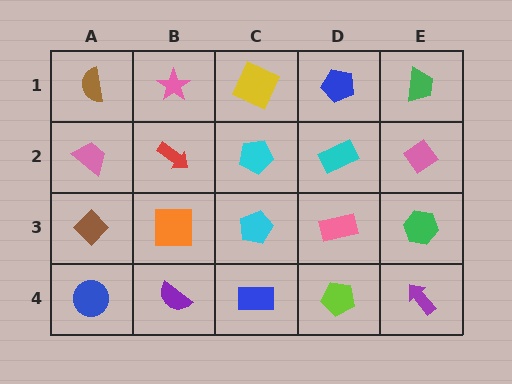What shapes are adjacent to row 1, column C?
A cyan pentagon (row 2, column C), a pink star (row 1, column B), a blue pentagon (row 1, column D).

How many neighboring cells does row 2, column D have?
4.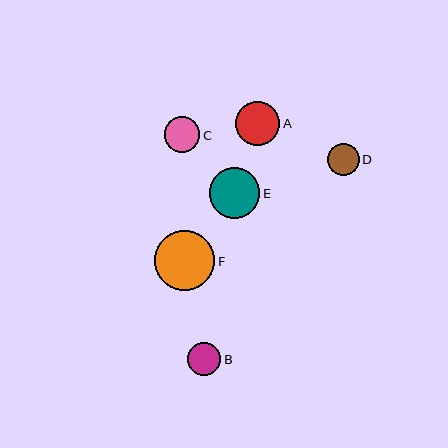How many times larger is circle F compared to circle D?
Circle F is approximately 1.9 times the size of circle D.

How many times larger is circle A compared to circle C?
Circle A is approximately 1.2 times the size of circle C.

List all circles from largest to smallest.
From largest to smallest: F, E, A, C, B, D.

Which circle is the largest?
Circle F is the largest with a size of approximately 60 pixels.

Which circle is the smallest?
Circle D is the smallest with a size of approximately 31 pixels.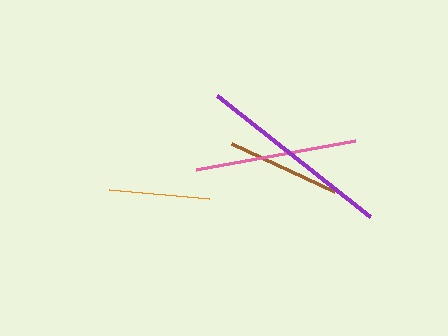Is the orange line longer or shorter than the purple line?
The purple line is longer than the orange line.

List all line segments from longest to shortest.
From longest to shortest: purple, pink, brown, orange.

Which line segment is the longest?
The purple line is the longest at approximately 195 pixels.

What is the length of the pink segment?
The pink segment is approximately 161 pixels long.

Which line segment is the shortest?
The orange line is the shortest at approximately 100 pixels.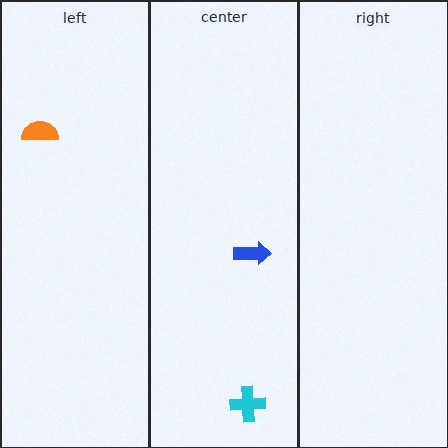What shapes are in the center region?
The blue arrow, the cyan cross.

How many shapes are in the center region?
2.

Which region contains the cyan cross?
The center region.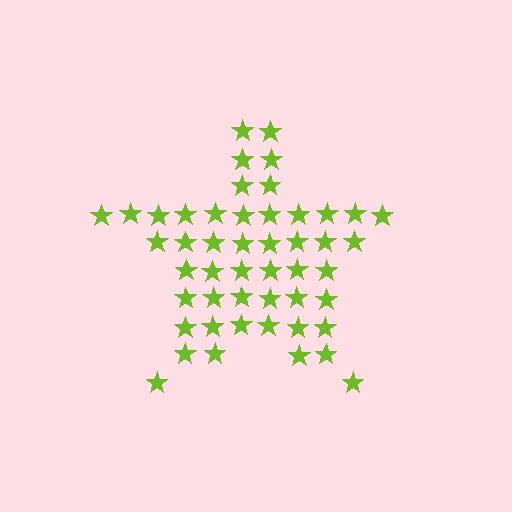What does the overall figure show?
The overall figure shows a star.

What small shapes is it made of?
It is made of small stars.